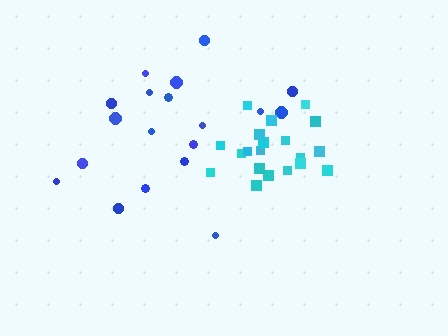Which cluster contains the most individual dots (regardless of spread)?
Cyan (20).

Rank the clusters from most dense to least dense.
cyan, blue.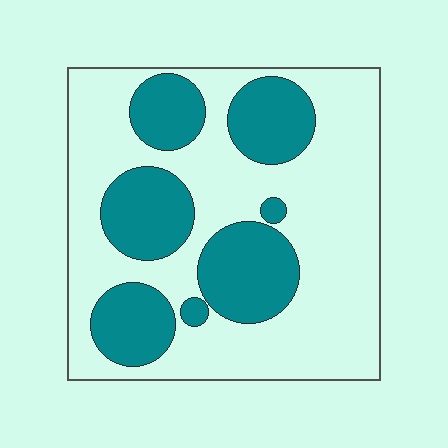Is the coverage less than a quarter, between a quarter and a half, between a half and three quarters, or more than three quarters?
Between a quarter and a half.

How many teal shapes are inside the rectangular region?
7.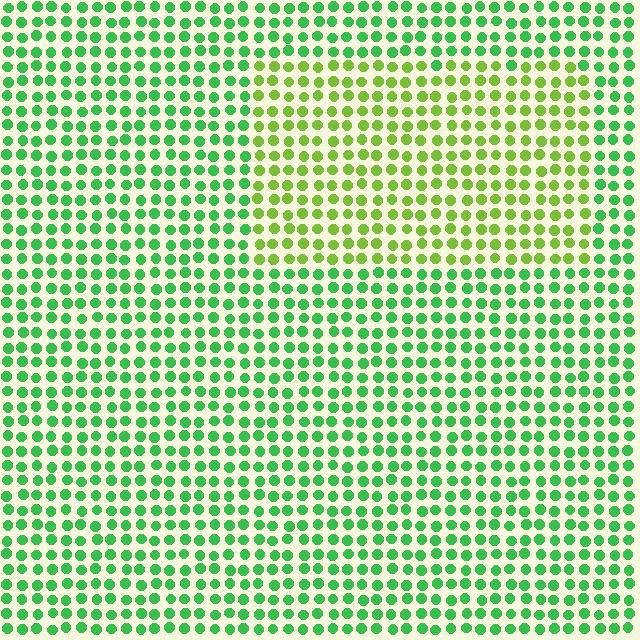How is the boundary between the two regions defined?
The boundary is defined purely by a slight shift in hue (about 39 degrees). Spacing, size, and orientation are identical on both sides.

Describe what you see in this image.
The image is filled with small green elements in a uniform arrangement. A rectangle-shaped region is visible where the elements are tinted to a slightly different hue, forming a subtle color boundary.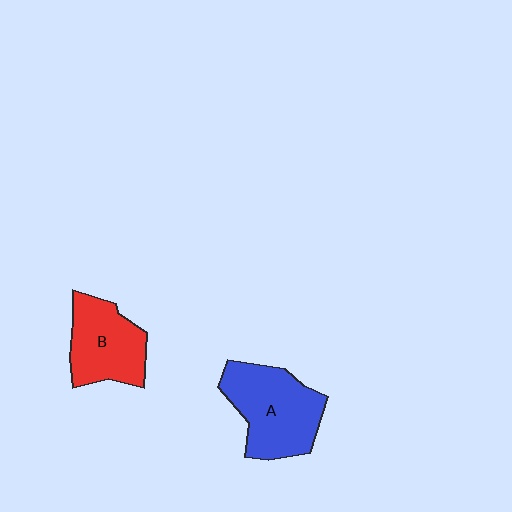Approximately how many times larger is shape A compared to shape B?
Approximately 1.3 times.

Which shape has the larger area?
Shape A (blue).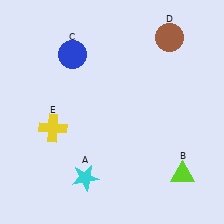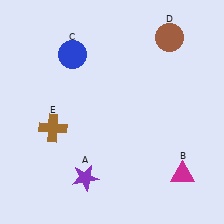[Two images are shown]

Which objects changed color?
A changed from cyan to purple. B changed from lime to magenta. E changed from yellow to brown.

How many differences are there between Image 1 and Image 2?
There are 3 differences between the two images.